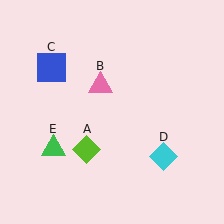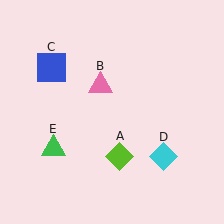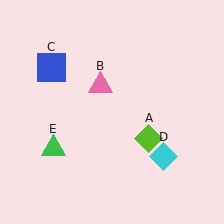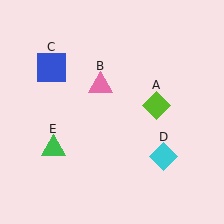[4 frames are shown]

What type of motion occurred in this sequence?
The lime diamond (object A) rotated counterclockwise around the center of the scene.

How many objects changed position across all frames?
1 object changed position: lime diamond (object A).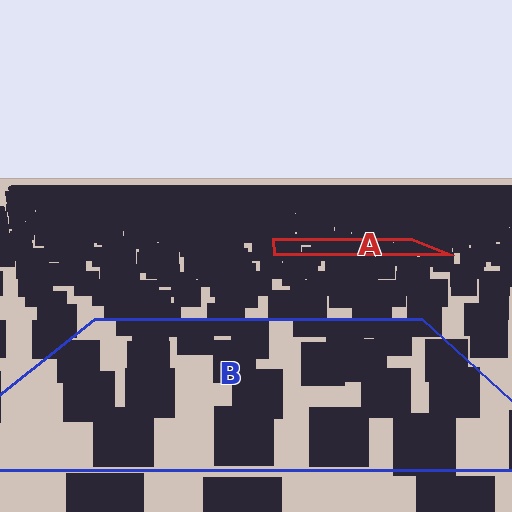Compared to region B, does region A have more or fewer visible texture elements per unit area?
Region A has more texture elements per unit area — they are packed more densely because it is farther away.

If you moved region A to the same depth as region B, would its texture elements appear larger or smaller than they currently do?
They would appear larger. At a closer depth, the same texture elements are projected at a bigger on-screen size.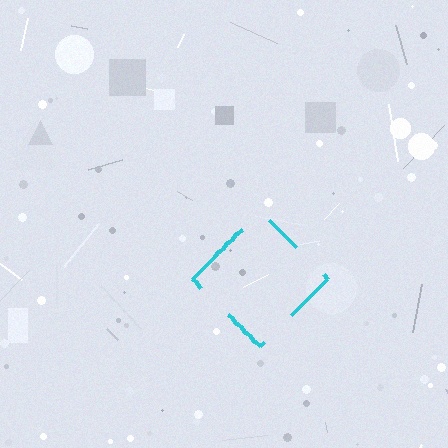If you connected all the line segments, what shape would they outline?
They would outline a diamond.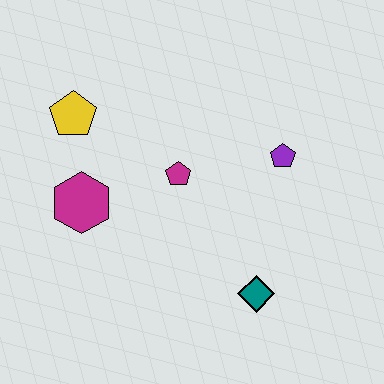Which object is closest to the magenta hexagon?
The yellow pentagon is closest to the magenta hexagon.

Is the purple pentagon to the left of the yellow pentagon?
No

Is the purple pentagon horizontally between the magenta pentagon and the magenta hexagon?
No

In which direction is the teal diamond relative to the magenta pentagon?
The teal diamond is below the magenta pentagon.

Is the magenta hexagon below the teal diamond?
No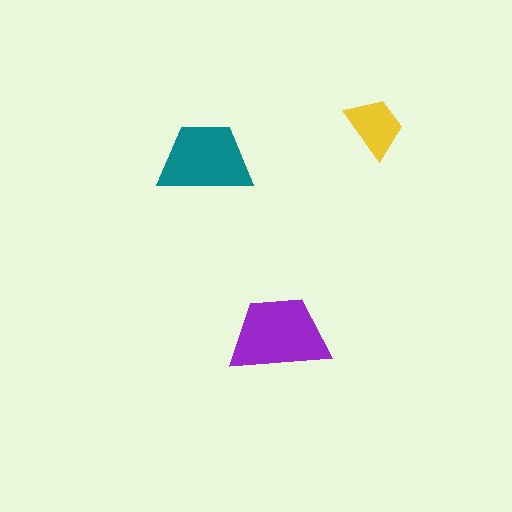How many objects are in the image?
There are 3 objects in the image.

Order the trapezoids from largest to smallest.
the purple one, the teal one, the yellow one.